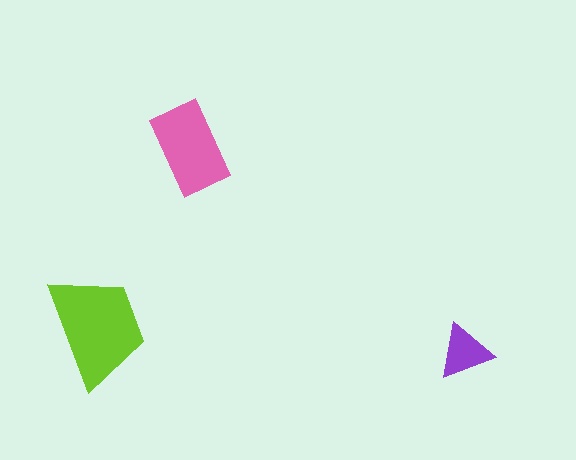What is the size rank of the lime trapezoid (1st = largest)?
1st.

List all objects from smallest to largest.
The purple triangle, the pink rectangle, the lime trapezoid.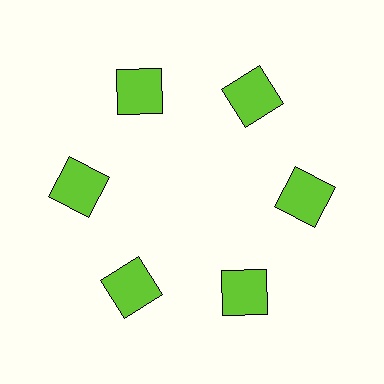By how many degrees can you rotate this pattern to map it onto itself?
The pattern maps onto itself every 60 degrees of rotation.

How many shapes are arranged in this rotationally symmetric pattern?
There are 6 shapes, arranged in 6 groups of 1.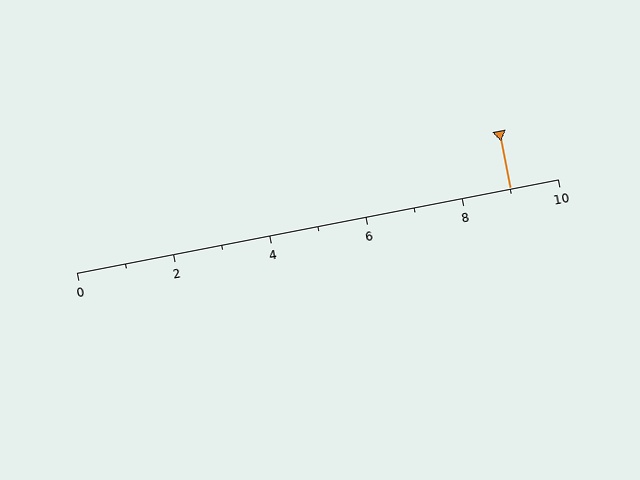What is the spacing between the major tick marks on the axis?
The major ticks are spaced 2 apart.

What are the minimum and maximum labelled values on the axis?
The axis runs from 0 to 10.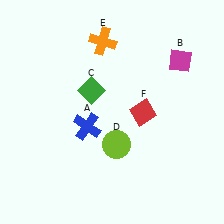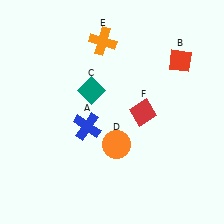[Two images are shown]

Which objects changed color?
B changed from magenta to red. C changed from green to teal. D changed from lime to orange.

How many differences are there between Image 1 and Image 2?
There are 3 differences between the two images.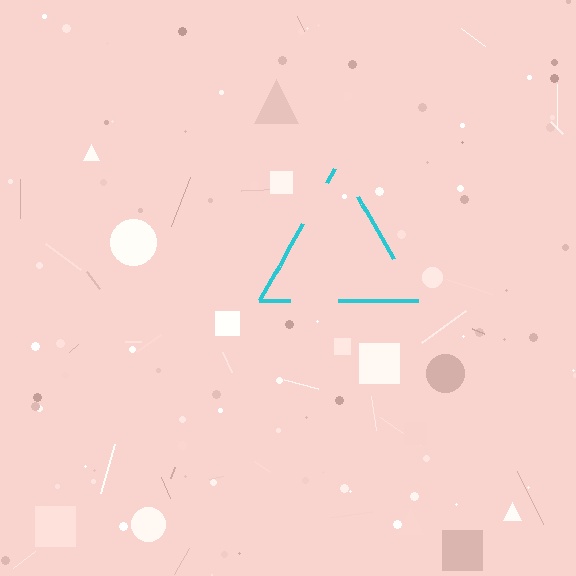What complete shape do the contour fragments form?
The contour fragments form a triangle.